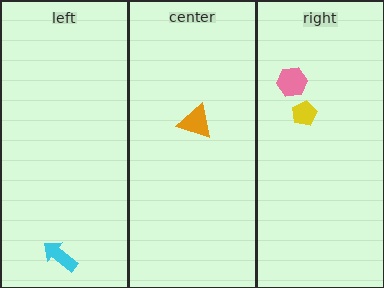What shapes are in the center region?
The orange triangle.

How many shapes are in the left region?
1.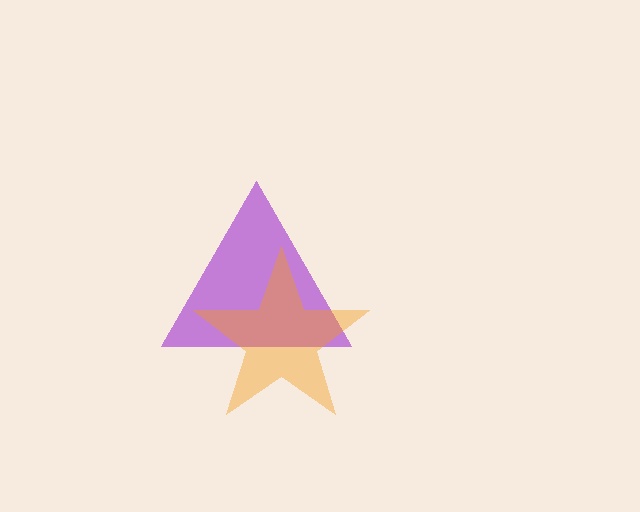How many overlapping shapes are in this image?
There are 2 overlapping shapes in the image.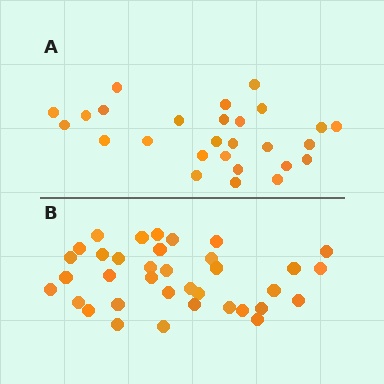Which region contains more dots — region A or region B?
Region B (the bottom region) has more dots.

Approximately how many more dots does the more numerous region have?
Region B has roughly 8 or so more dots than region A.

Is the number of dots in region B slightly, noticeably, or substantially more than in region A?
Region B has noticeably more, but not dramatically so. The ratio is roughly 1.3 to 1.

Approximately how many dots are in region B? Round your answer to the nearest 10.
About 40 dots. (The exact count is 36, which rounds to 40.)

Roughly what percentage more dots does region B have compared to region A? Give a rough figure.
About 35% more.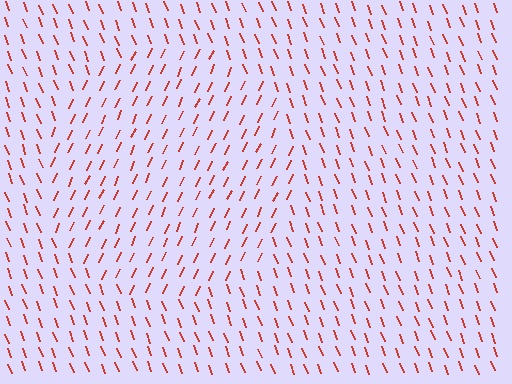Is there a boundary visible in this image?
Yes, there is a texture boundary formed by a change in line orientation.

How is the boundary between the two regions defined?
The boundary is defined purely by a change in line orientation (approximately 45 degrees difference). All lines are the same color and thickness.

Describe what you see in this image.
The image is filled with small red line segments. A circle region in the image has lines oriented differently from the surrounding lines, creating a visible texture boundary.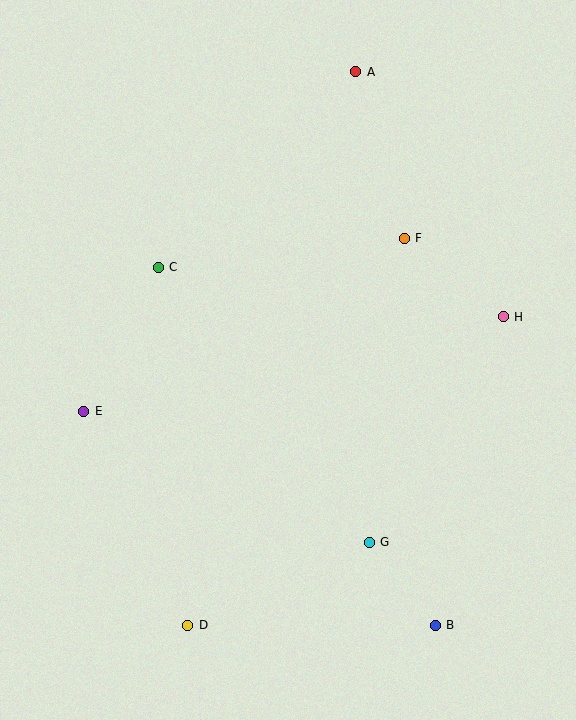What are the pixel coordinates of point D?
Point D is at (188, 625).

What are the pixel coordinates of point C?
Point C is at (158, 267).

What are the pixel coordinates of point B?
Point B is at (435, 625).